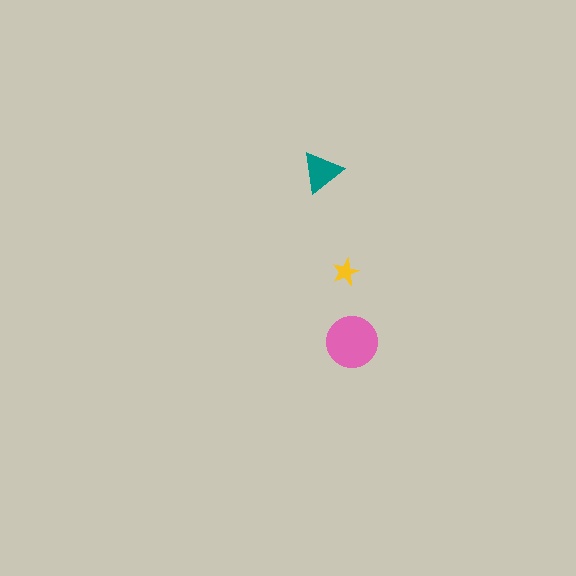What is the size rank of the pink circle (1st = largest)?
1st.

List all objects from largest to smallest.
The pink circle, the teal triangle, the yellow star.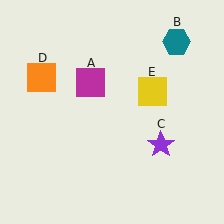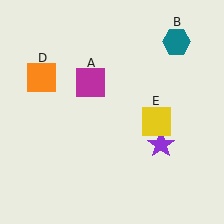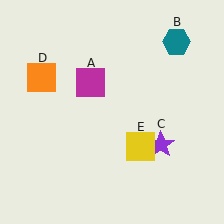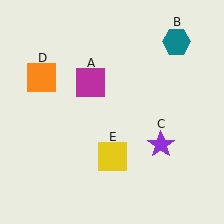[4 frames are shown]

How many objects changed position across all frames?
1 object changed position: yellow square (object E).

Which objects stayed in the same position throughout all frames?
Magenta square (object A) and teal hexagon (object B) and purple star (object C) and orange square (object D) remained stationary.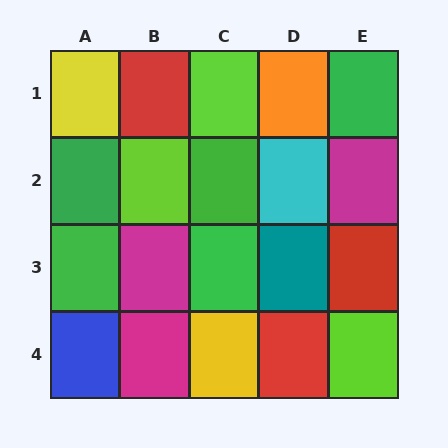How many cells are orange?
1 cell is orange.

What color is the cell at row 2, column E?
Magenta.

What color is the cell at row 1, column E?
Green.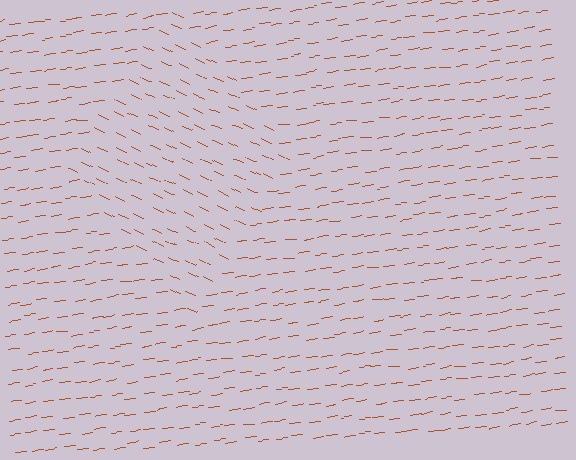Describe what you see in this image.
The image is filled with small brown line segments. A diamond region in the image has lines oriented differently from the surrounding lines, creating a visible texture boundary.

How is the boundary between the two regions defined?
The boundary is defined purely by a change in line orientation (approximately 33 degrees difference). All lines are the same color and thickness.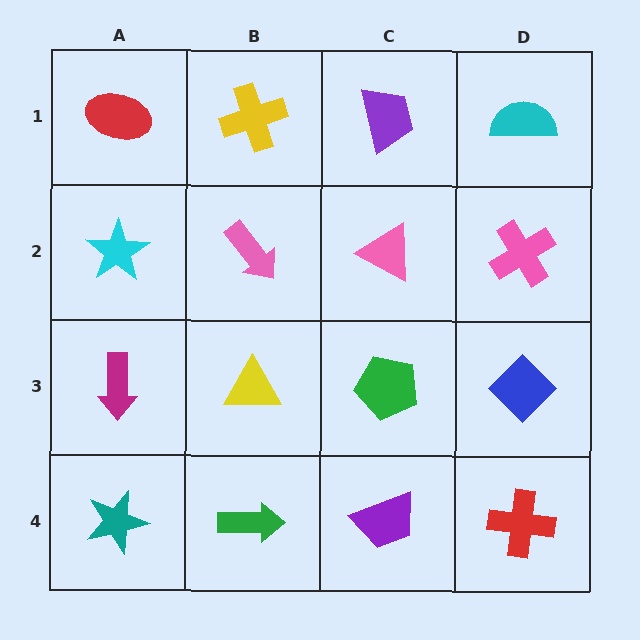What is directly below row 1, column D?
A pink cross.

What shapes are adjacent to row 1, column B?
A pink arrow (row 2, column B), a red ellipse (row 1, column A), a purple trapezoid (row 1, column C).